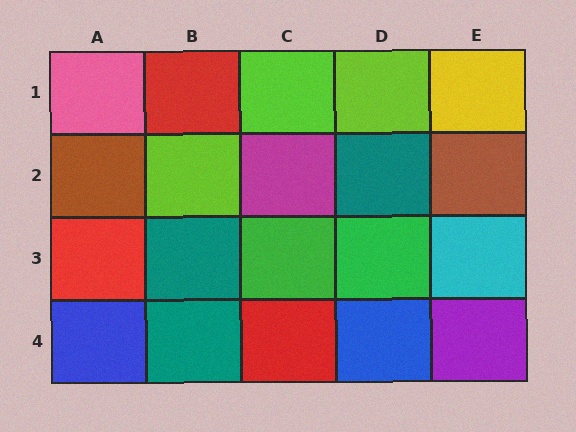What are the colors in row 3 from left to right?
Red, teal, green, green, cyan.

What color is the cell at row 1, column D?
Lime.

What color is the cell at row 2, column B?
Lime.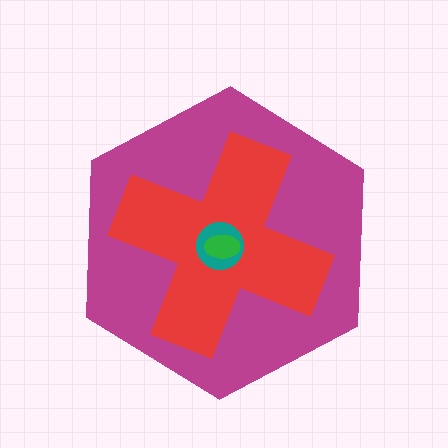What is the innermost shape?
The green ellipse.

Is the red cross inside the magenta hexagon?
Yes.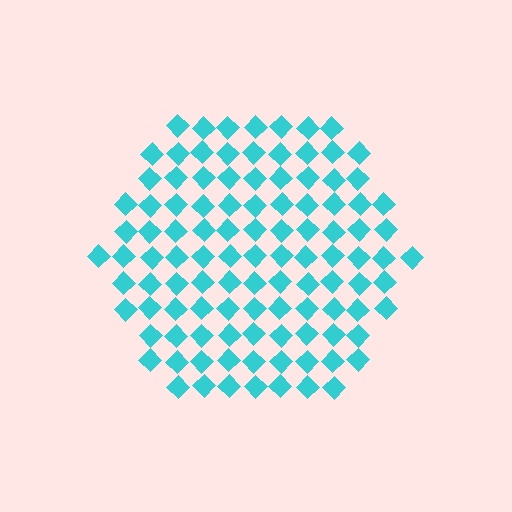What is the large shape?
The large shape is a hexagon.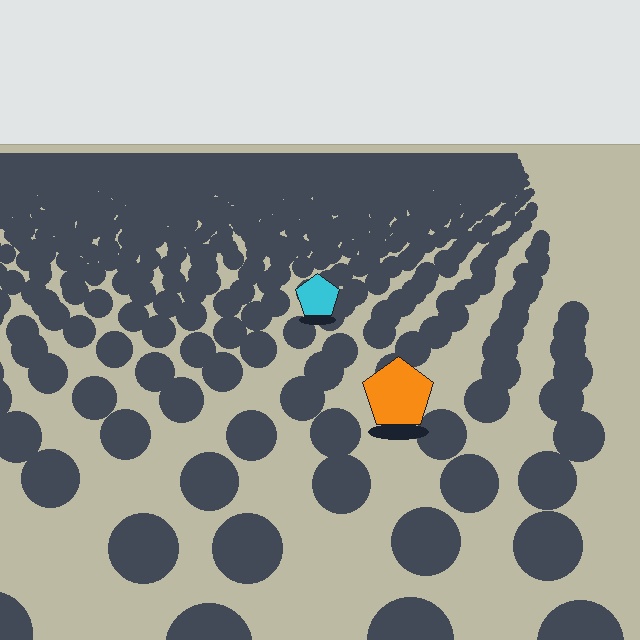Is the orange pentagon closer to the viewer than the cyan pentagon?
Yes. The orange pentagon is closer — you can tell from the texture gradient: the ground texture is coarser near it.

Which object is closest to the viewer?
The orange pentagon is closest. The texture marks near it are larger and more spread out.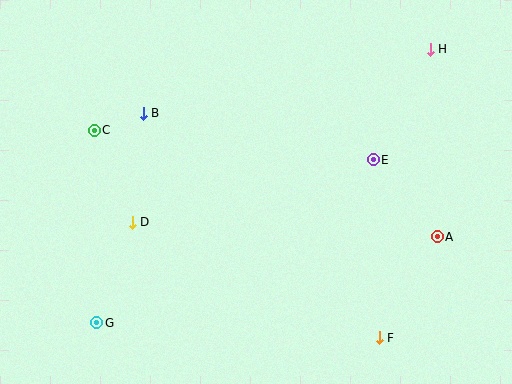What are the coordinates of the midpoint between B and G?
The midpoint between B and G is at (120, 218).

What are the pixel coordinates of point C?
Point C is at (94, 130).